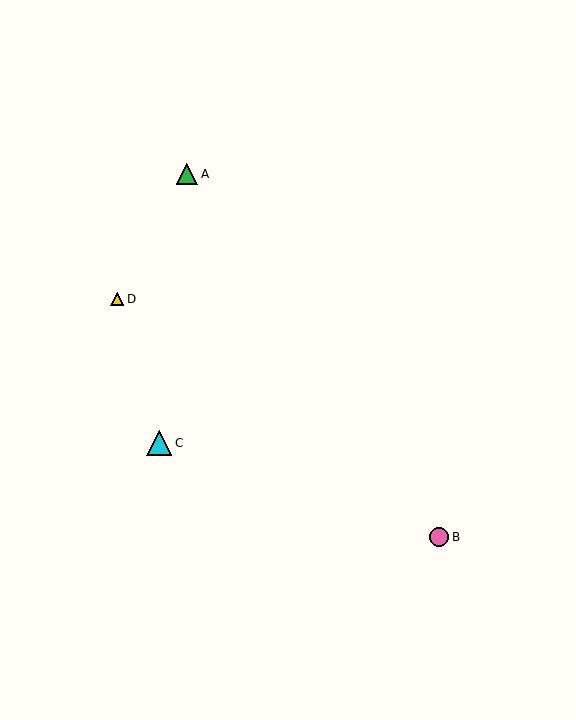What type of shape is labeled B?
Shape B is a pink circle.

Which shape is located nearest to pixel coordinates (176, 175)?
The green triangle (labeled A) at (187, 174) is nearest to that location.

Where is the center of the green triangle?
The center of the green triangle is at (187, 174).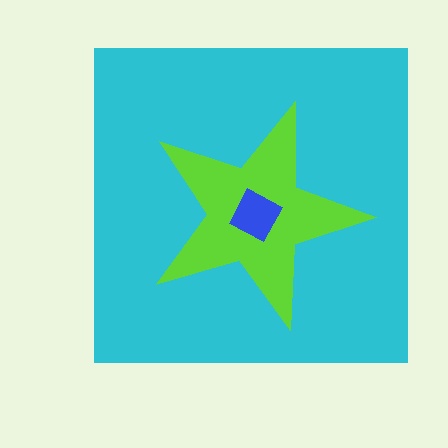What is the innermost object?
The blue diamond.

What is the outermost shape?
The cyan square.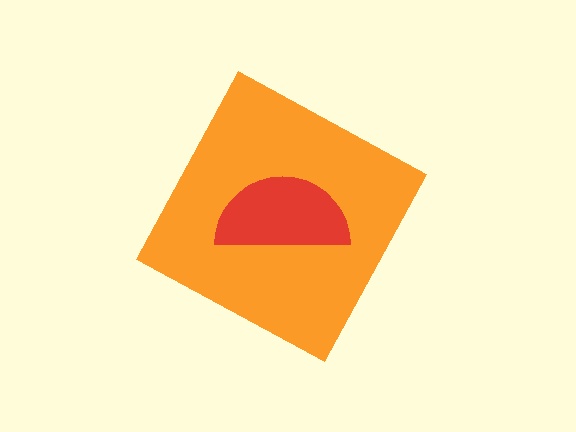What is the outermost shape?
The orange diamond.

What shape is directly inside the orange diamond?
The red semicircle.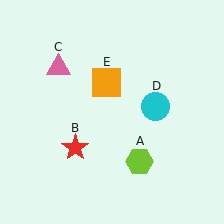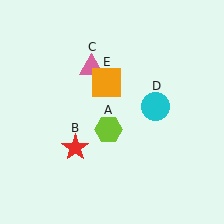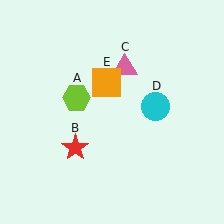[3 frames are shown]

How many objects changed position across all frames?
2 objects changed position: lime hexagon (object A), pink triangle (object C).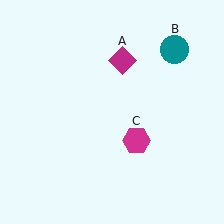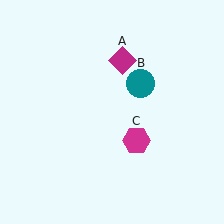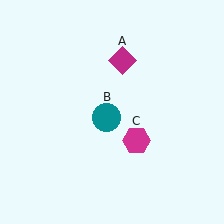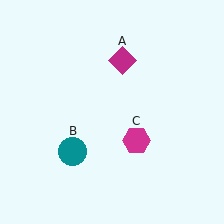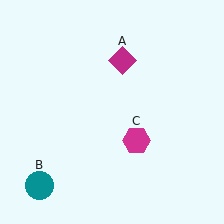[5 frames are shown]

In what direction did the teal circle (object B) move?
The teal circle (object B) moved down and to the left.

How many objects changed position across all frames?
1 object changed position: teal circle (object B).